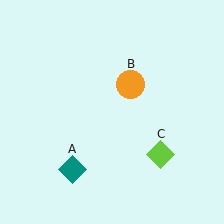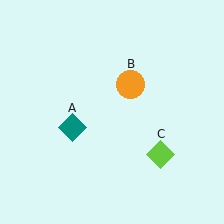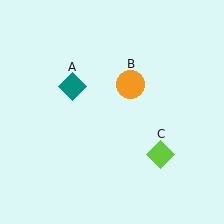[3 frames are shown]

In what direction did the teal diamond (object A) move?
The teal diamond (object A) moved up.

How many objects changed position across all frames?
1 object changed position: teal diamond (object A).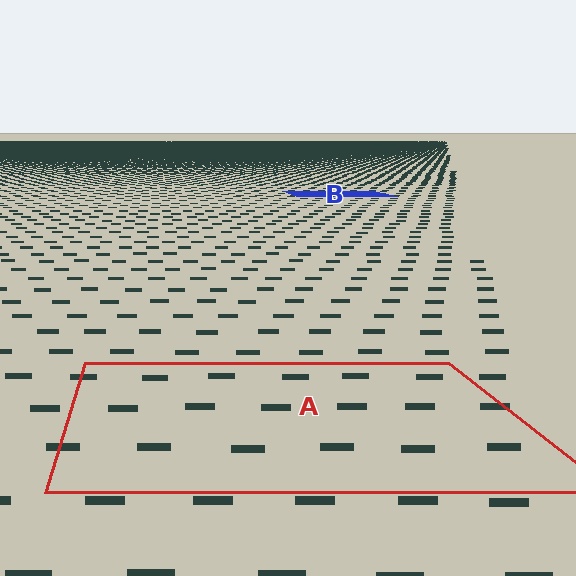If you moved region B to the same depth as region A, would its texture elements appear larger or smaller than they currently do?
They would appear larger. At a closer depth, the same texture elements are projected at a bigger on-screen size.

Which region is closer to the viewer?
Region A is closer. The texture elements there are larger and more spread out.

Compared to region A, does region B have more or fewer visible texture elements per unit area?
Region B has more texture elements per unit area — they are packed more densely because it is farther away.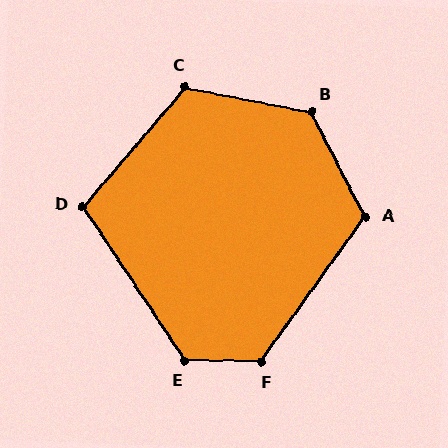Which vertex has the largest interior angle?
B, at approximately 128 degrees.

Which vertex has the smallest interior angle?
D, at approximately 106 degrees.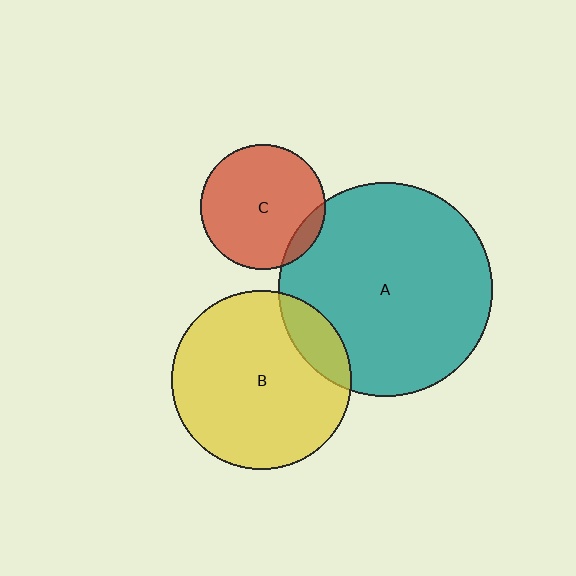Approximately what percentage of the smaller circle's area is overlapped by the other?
Approximately 15%.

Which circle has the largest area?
Circle A (teal).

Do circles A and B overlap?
Yes.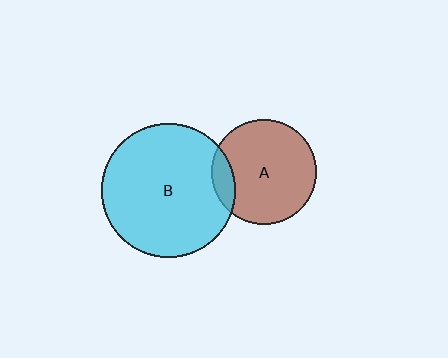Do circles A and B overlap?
Yes.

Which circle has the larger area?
Circle B (cyan).